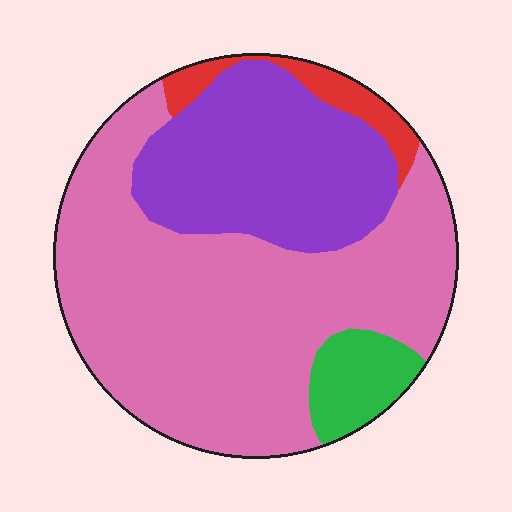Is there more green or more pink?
Pink.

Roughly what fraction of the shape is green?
Green takes up about one tenth (1/10) of the shape.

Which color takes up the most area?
Pink, at roughly 60%.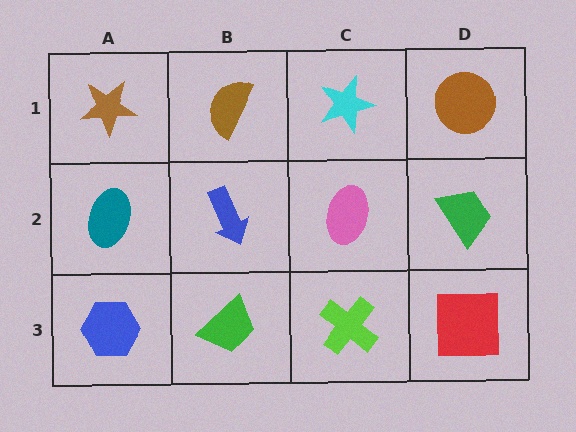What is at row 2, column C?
A pink ellipse.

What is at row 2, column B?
A blue arrow.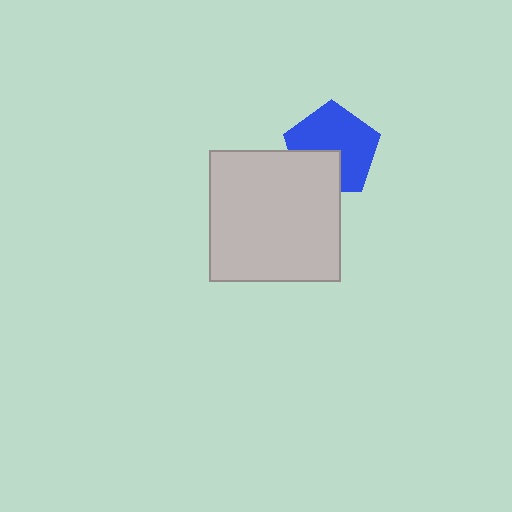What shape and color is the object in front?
The object in front is a light gray square.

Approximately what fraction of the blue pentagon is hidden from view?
Roughly 32% of the blue pentagon is hidden behind the light gray square.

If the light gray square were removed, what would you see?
You would see the complete blue pentagon.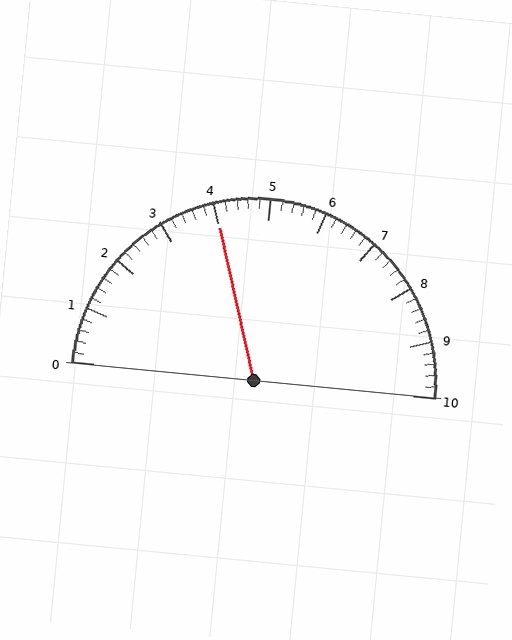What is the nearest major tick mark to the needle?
The nearest major tick mark is 4.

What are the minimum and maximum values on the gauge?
The gauge ranges from 0 to 10.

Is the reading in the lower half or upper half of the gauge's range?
The reading is in the lower half of the range (0 to 10).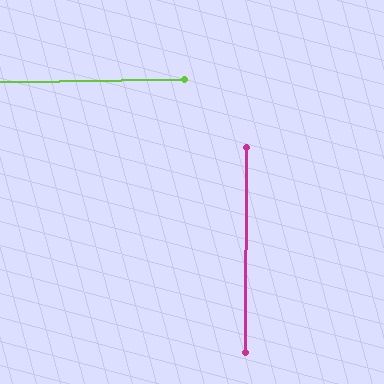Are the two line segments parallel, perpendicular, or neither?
Perpendicular — they meet at approximately 89°.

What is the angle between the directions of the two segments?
Approximately 89 degrees.